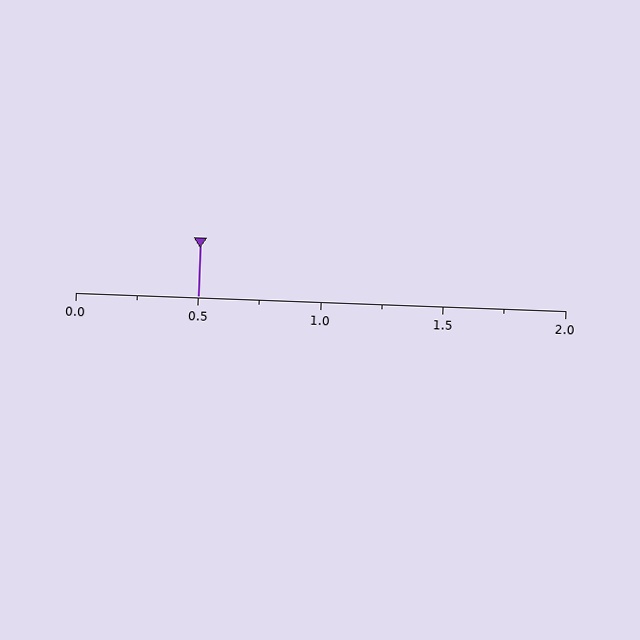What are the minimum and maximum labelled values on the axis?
The axis runs from 0.0 to 2.0.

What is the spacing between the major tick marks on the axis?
The major ticks are spaced 0.5 apart.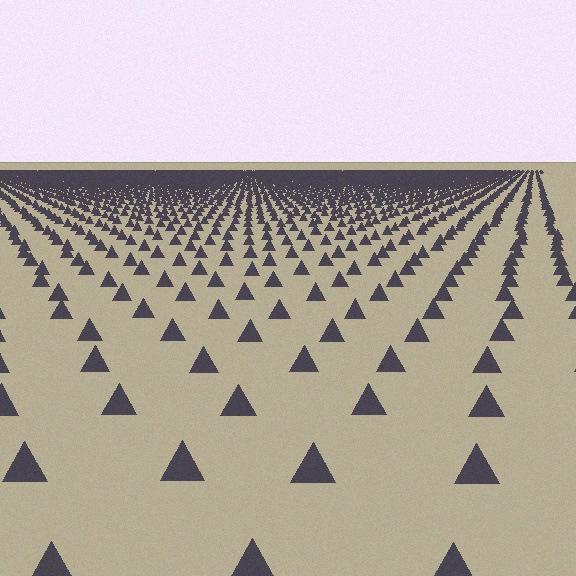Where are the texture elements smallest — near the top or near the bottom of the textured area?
Near the top.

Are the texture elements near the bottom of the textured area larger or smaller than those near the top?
Larger. Near the bottom, elements are closer to the viewer and appear at a bigger on-screen size.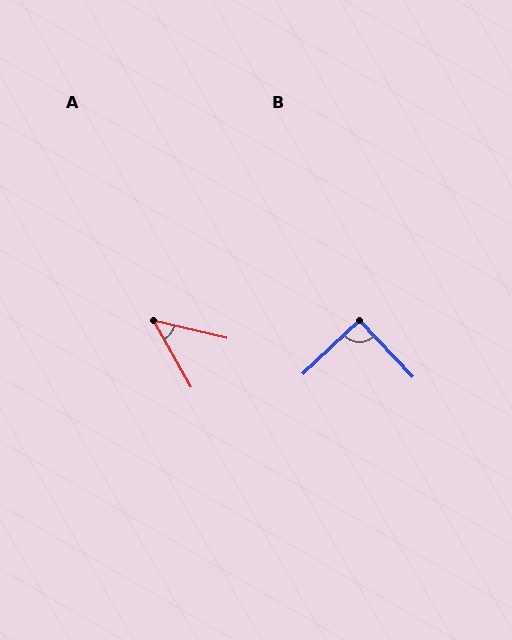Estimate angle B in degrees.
Approximately 90 degrees.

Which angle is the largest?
B, at approximately 90 degrees.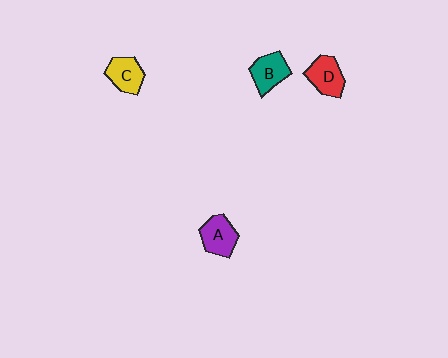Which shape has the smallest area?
Shape C (yellow).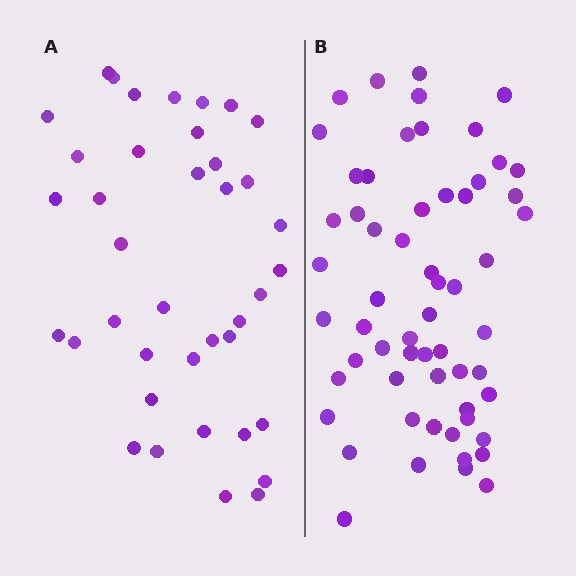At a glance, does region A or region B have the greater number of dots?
Region B (the right region) has more dots.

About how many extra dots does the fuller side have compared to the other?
Region B has approximately 20 more dots than region A.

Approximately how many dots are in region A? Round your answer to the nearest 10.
About 40 dots. (The exact count is 39, which rounds to 40.)